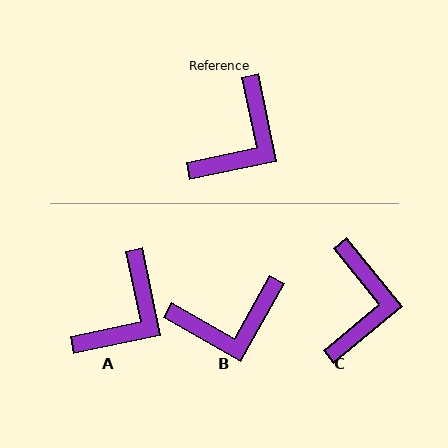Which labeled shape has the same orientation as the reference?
A.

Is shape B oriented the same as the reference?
No, it is off by about 41 degrees.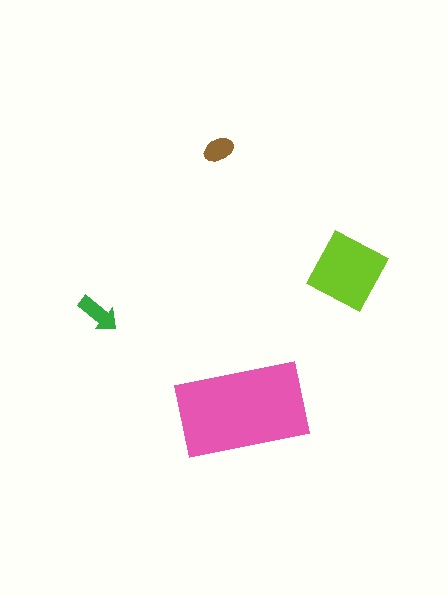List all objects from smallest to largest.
The brown ellipse, the green arrow, the lime square, the pink rectangle.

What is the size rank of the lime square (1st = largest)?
2nd.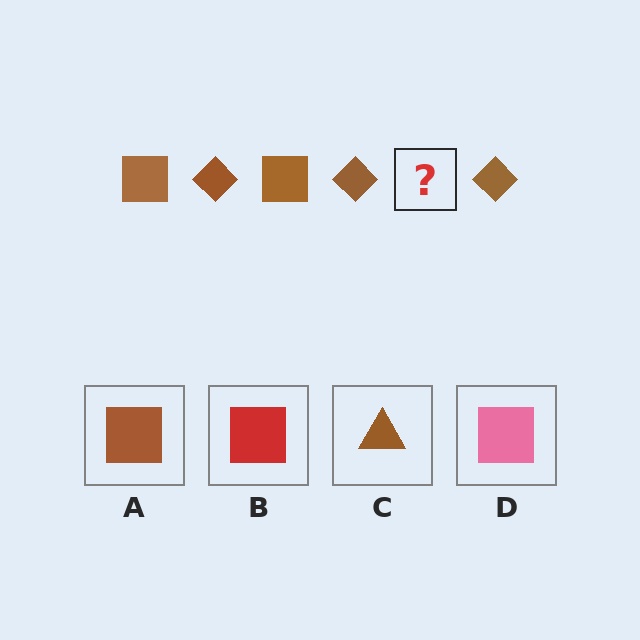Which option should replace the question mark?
Option A.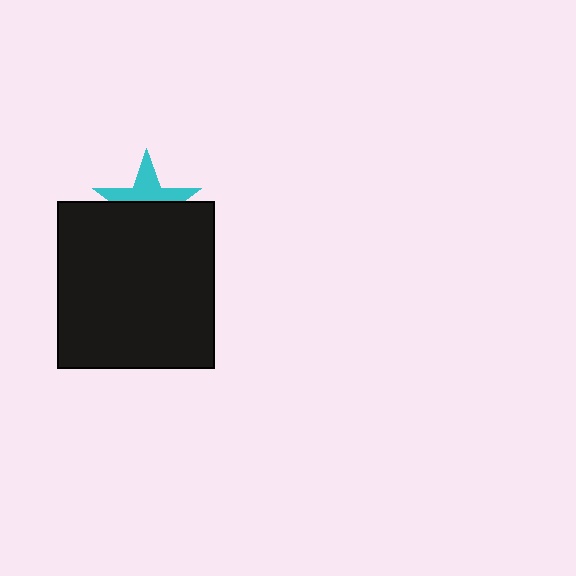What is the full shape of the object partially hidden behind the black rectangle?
The partially hidden object is a cyan star.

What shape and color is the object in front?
The object in front is a black rectangle.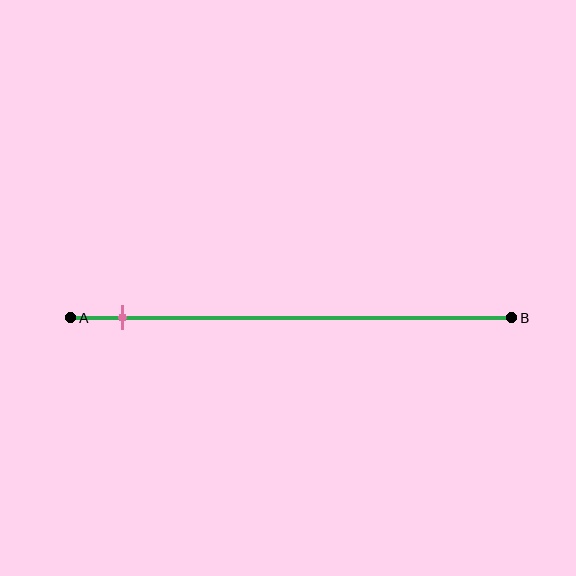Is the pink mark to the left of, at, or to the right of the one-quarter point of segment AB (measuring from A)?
The pink mark is to the left of the one-quarter point of segment AB.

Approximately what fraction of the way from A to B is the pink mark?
The pink mark is approximately 10% of the way from A to B.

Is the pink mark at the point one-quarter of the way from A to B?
No, the mark is at about 10% from A, not at the 25% one-quarter point.